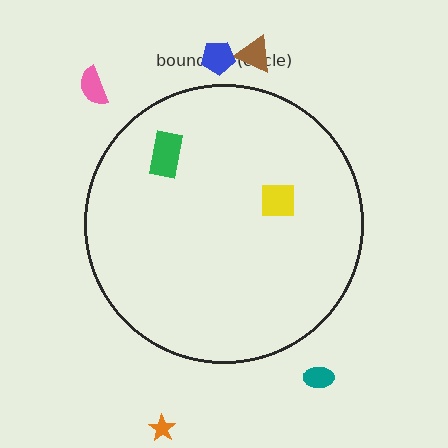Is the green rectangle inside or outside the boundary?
Inside.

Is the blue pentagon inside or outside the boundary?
Outside.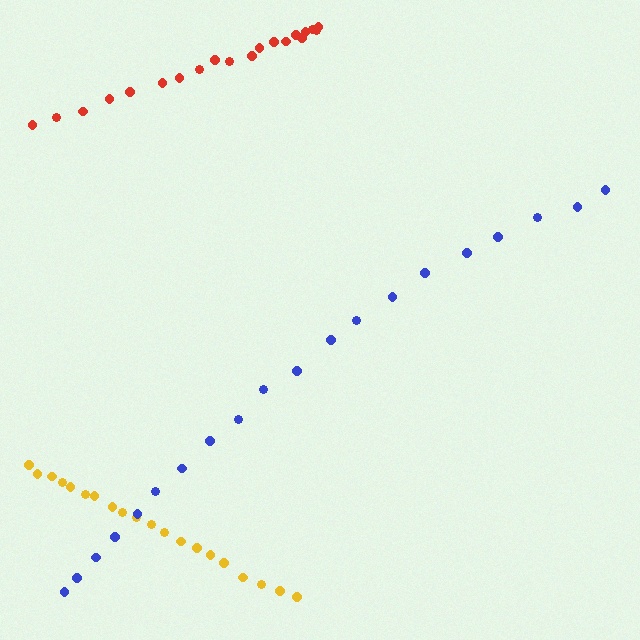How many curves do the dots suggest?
There are 3 distinct paths.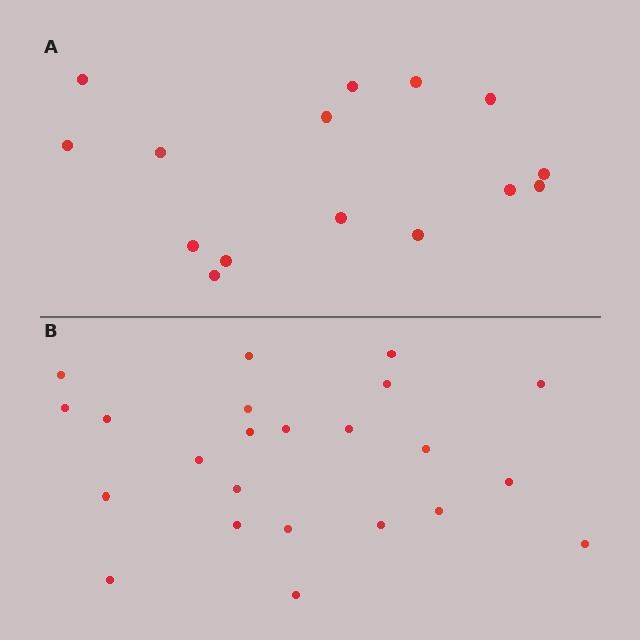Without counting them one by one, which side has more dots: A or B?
Region B (the bottom region) has more dots.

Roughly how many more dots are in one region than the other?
Region B has roughly 8 or so more dots than region A.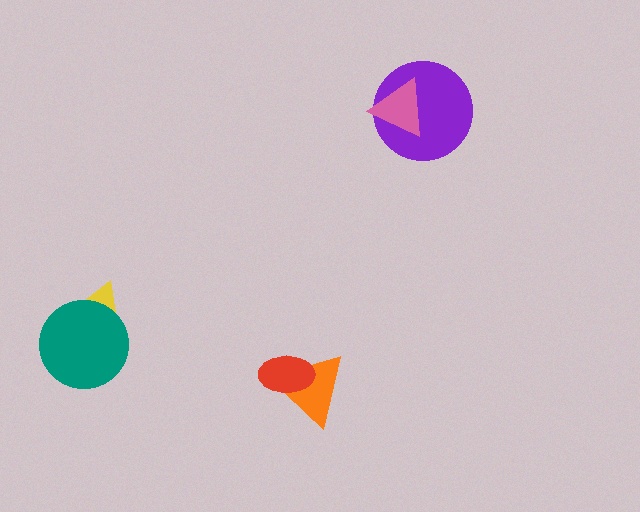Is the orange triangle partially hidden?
Yes, it is partially covered by another shape.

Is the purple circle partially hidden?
Yes, it is partially covered by another shape.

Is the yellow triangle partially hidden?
Yes, it is partially covered by another shape.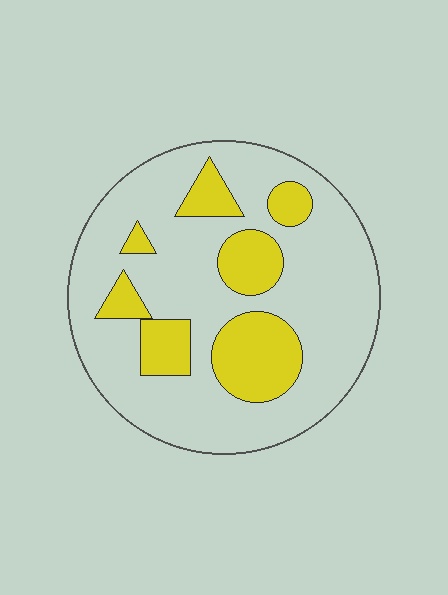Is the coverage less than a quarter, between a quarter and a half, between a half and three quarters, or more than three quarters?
Less than a quarter.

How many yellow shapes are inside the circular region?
7.